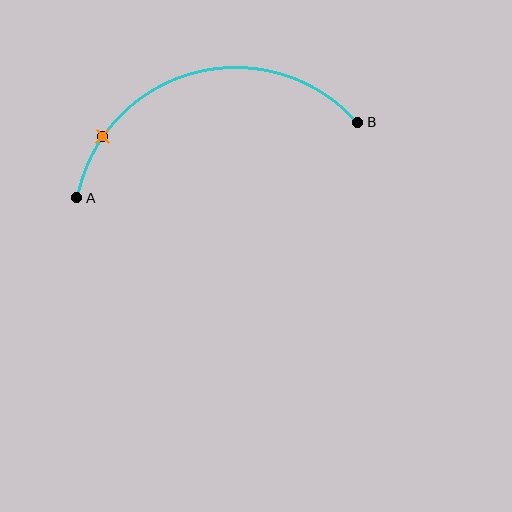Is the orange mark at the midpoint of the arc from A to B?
No. The orange mark lies on the arc but is closer to endpoint A. The arc midpoint would be at the point on the curve equidistant along the arc from both A and B.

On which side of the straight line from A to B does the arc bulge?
The arc bulges above the straight line connecting A and B.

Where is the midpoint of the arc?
The arc midpoint is the point on the curve farthest from the straight line joining A and B. It sits above that line.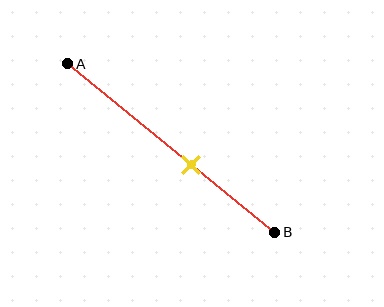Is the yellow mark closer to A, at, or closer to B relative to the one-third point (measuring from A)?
The yellow mark is closer to point B than the one-third point of segment AB.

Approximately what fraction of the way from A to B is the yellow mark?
The yellow mark is approximately 60% of the way from A to B.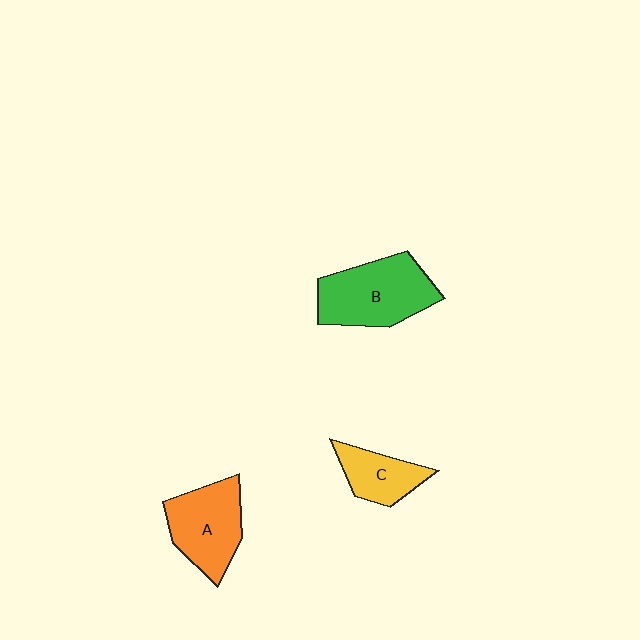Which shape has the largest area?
Shape B (green).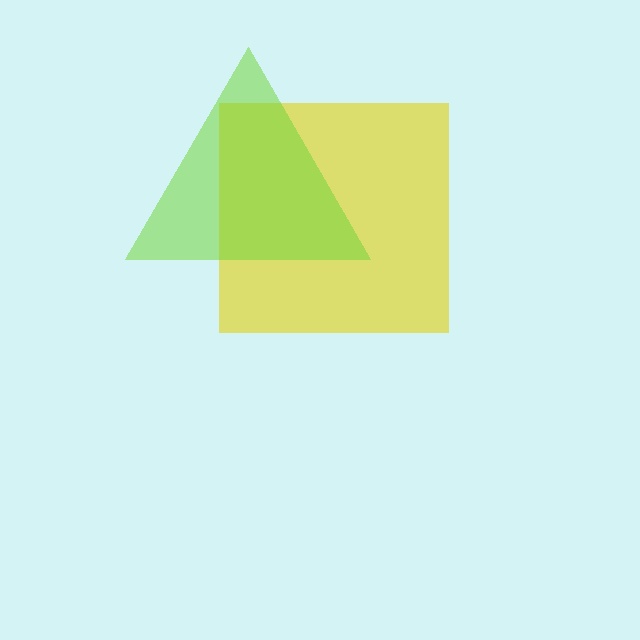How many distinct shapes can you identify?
There are 2 distinct shapes: a yellow square, a lime triangle.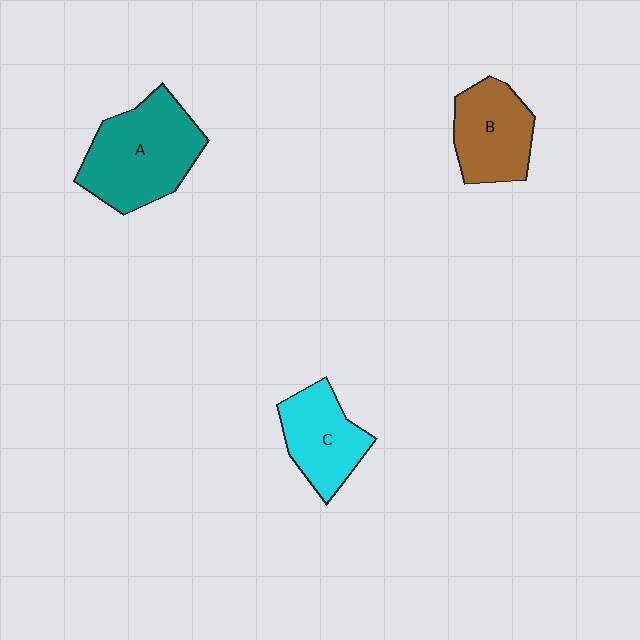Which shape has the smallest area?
Shape C (cyan).